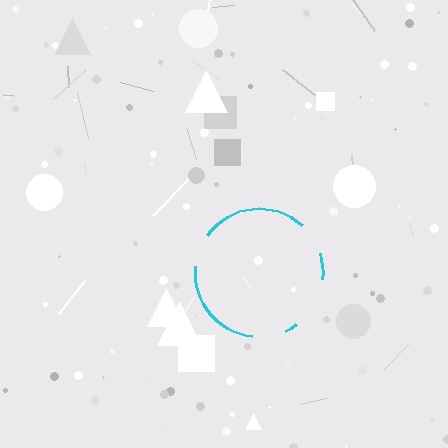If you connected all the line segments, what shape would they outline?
They would outline a circle.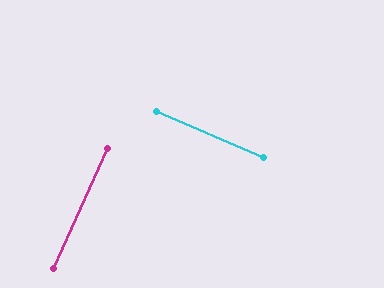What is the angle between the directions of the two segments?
Approximately 89 degrees.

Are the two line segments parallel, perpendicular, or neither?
Perpendicular — they meet at approximately 89°.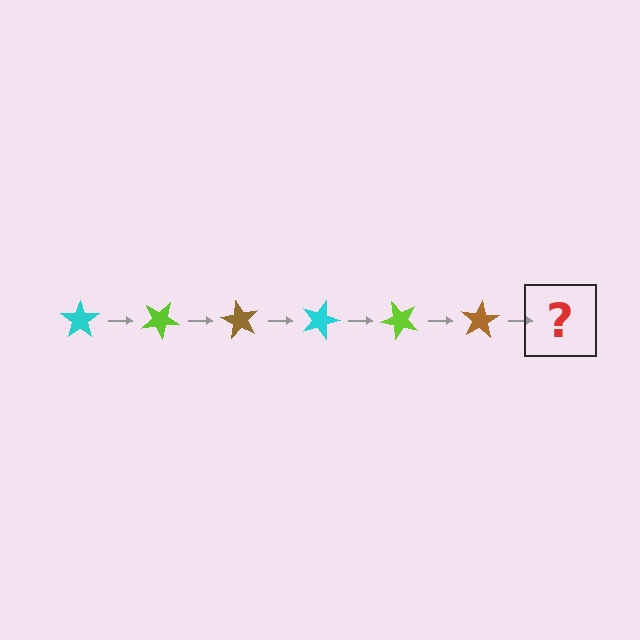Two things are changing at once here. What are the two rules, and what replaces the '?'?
The two rules are that it rotates 30 degrees each step and the color cycles through cyan, lime, and brown. The '?' should be a cyan star, rotated 180 degrees from the start.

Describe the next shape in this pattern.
It should be a cyan star, rotated 180 degrees from the start.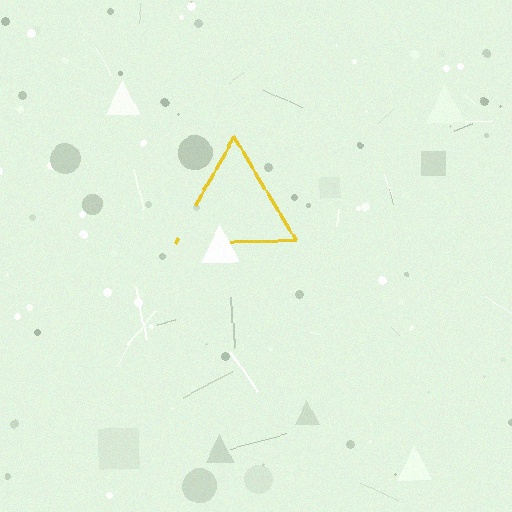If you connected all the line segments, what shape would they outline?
They would outline a triangle.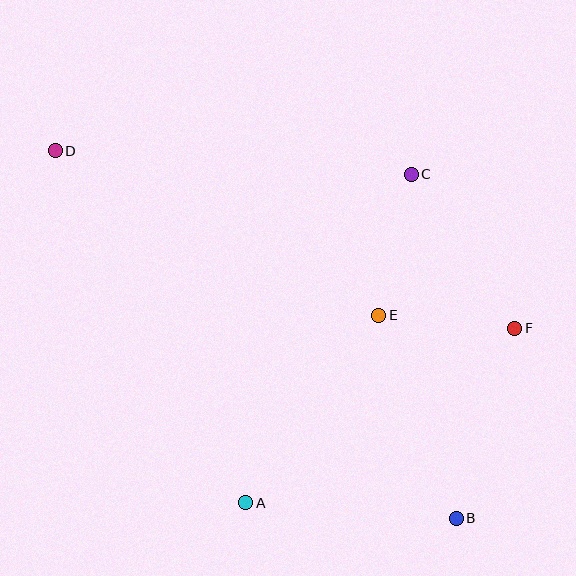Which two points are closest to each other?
Points E and F are closest to each other.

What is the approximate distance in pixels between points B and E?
The distance between B and E is approximately 217 pixels.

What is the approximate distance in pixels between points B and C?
The distance between B and C is approximately 347 pixels.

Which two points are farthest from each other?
Points B and D are farthest from each other.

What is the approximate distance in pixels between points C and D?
The distance between C and D is approximately 357 pixels.